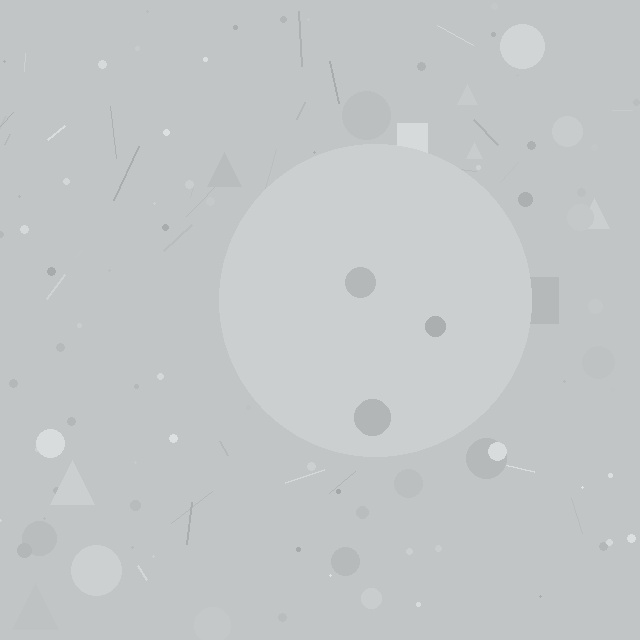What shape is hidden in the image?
A circle is hidden in the image.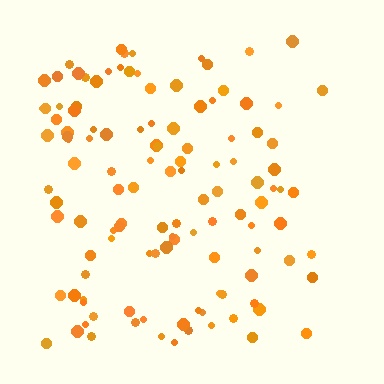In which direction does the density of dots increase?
From right to left, with the left side densest.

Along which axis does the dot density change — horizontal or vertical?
Horizontal.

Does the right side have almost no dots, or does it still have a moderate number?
Still a moderate number, just noticeably fewer than the left.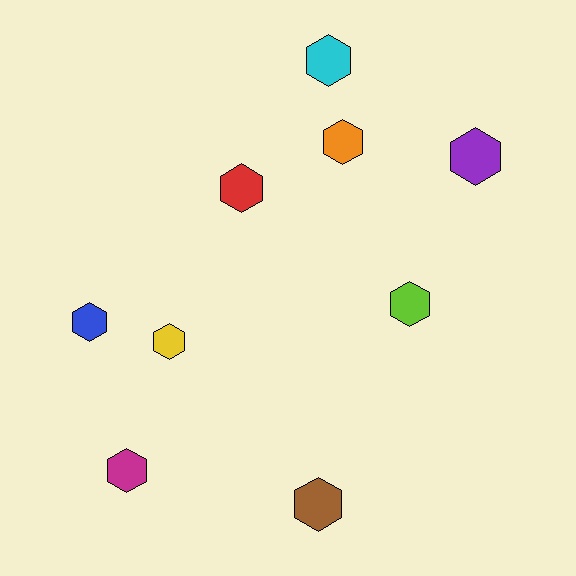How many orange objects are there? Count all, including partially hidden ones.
There is 1 orange object.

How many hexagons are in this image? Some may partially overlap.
There are 9 hexagons.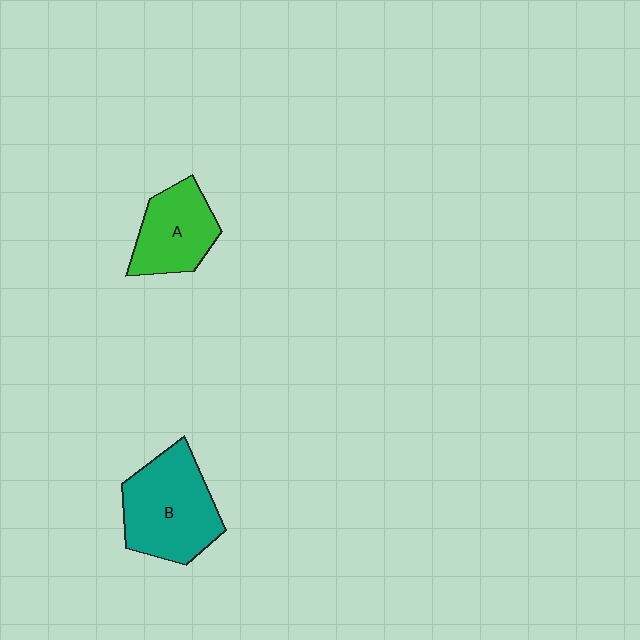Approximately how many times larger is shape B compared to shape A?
Approximately 1.4 times.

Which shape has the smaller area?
Shape A (green).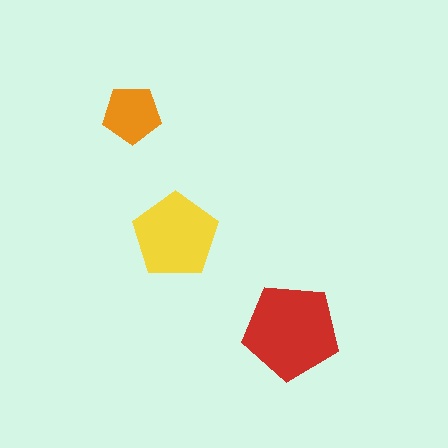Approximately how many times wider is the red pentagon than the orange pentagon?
About 1.5 times wider.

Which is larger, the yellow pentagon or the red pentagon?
The red one.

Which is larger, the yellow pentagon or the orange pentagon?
The yellow one.